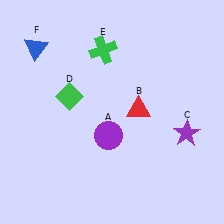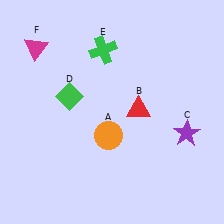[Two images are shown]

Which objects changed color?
A changed from purple to orange. F changed from blue to magenta.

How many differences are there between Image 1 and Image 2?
There are 2 differences between the two images.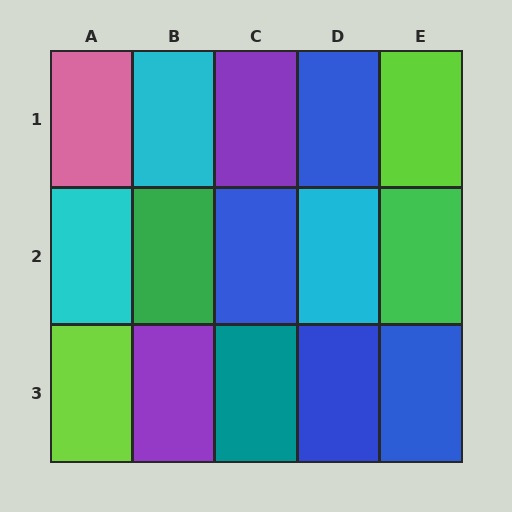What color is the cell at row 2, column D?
Cyan.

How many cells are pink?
1 cell is pink.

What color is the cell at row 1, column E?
Lime.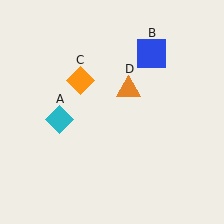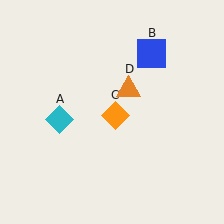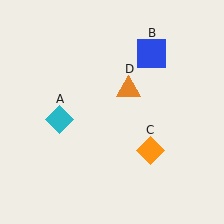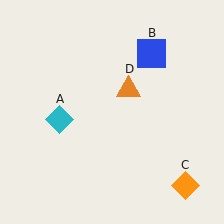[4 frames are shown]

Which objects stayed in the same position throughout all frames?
Cyan diamond (object A) and blue square (object B) and orange triangle (object D) remained stationary.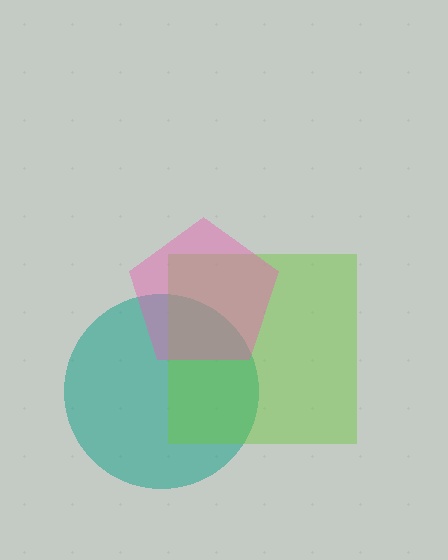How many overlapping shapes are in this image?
There are 3 overlapping shapes in the image.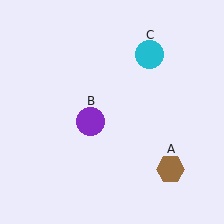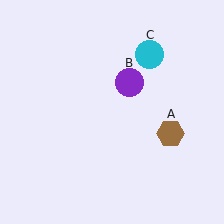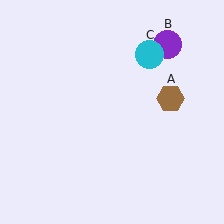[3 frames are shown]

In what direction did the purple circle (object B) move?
The purple circle (object B) moved up and to the right.